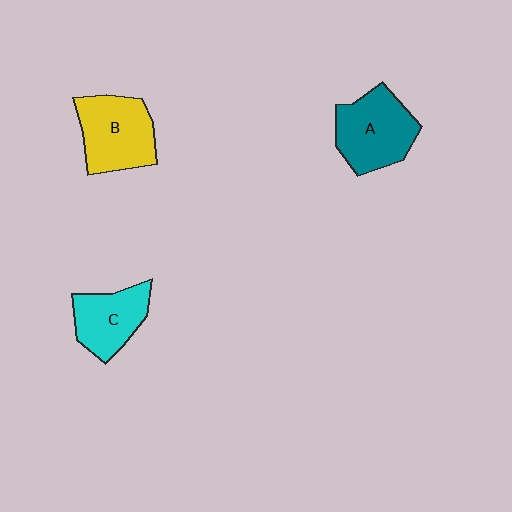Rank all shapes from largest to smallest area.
From largest to smallest: A (teal), B (yellow), C (cyan).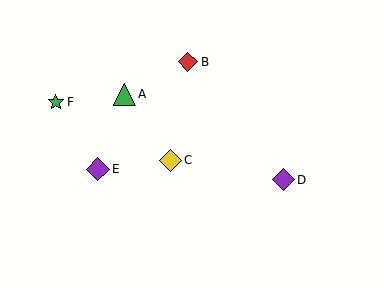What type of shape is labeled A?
Shape A is a green triangle.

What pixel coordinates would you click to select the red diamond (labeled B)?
Click at (188, 62) to select the red diamond B.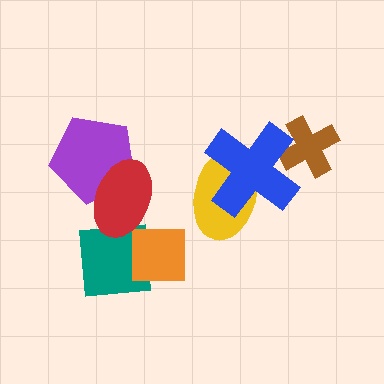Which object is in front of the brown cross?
The blue cross is in front of the brown cross.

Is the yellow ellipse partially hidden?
Yes, it is partially covered by another shape.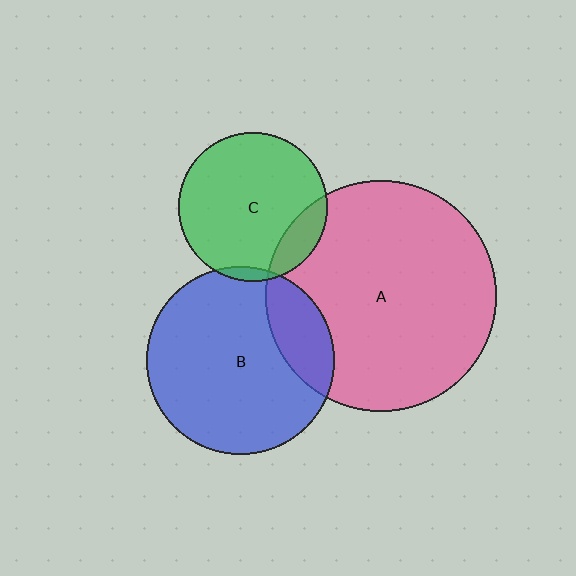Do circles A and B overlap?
Yes.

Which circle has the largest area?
Circle A (pink).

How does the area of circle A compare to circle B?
Approximately 1.5 times.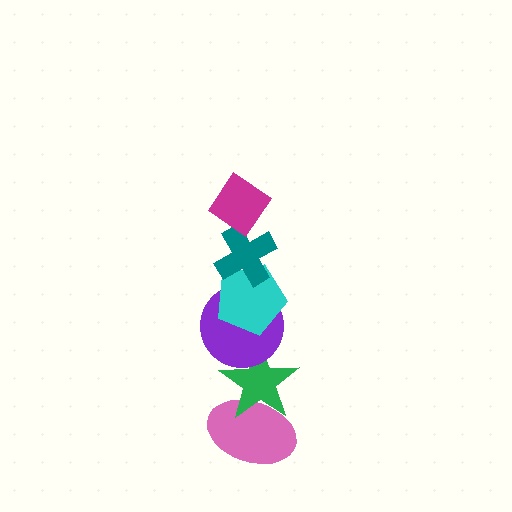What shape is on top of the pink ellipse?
The green star is on top of the pink ellipse.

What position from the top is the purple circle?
The purple circle is 4th from the top.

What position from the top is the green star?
The green star is 5th from the top.